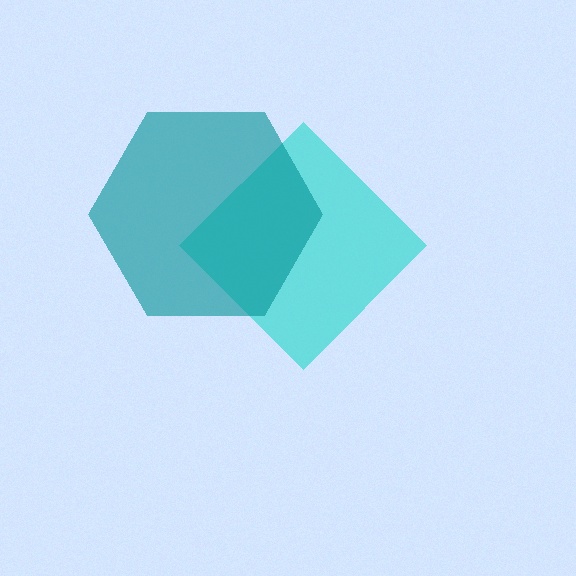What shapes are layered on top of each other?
The layered shapes are: a cyan diamond, a teal hexagon.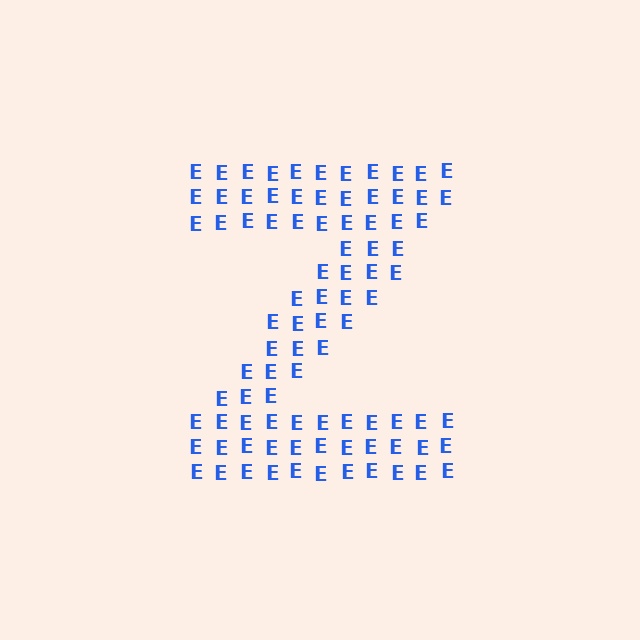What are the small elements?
The small elements are letter E's.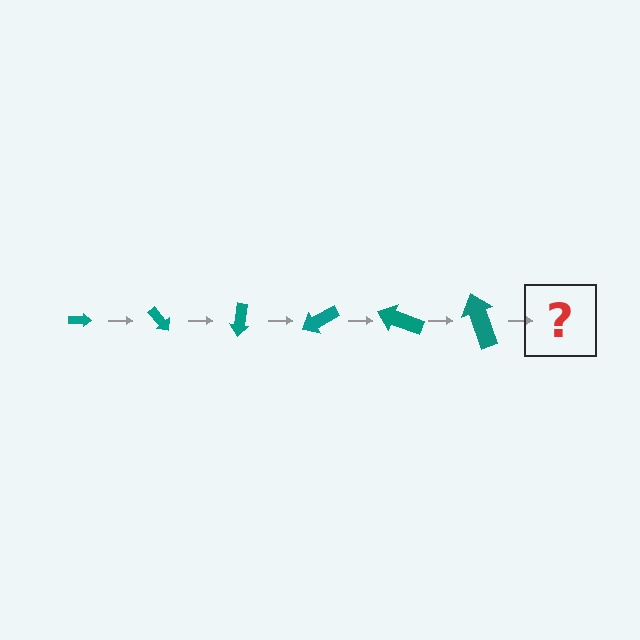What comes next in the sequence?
The next element should be an arrow, larger than the previous one and rotated 300 degrees from the start.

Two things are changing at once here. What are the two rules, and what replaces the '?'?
The two rules are that the arrow grows larger each step and it rotates 50 degrees each step. The '?' should be an arrow, larger than the previous one and rotated 300 degrees from the start.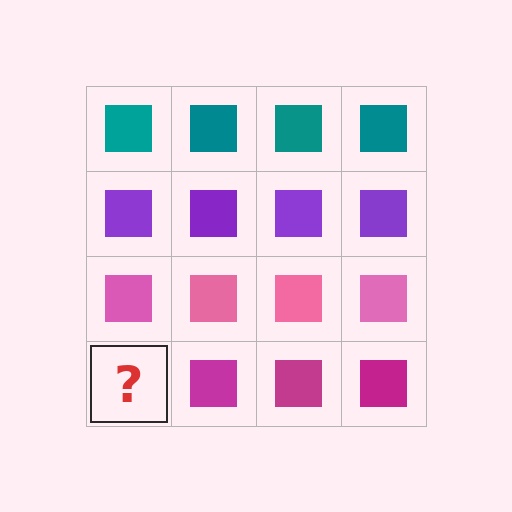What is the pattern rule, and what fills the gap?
The rule is that each row has a consistent color. The gap should be filled with a magenta square.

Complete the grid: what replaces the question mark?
The question mark should be replaced with a magenta square.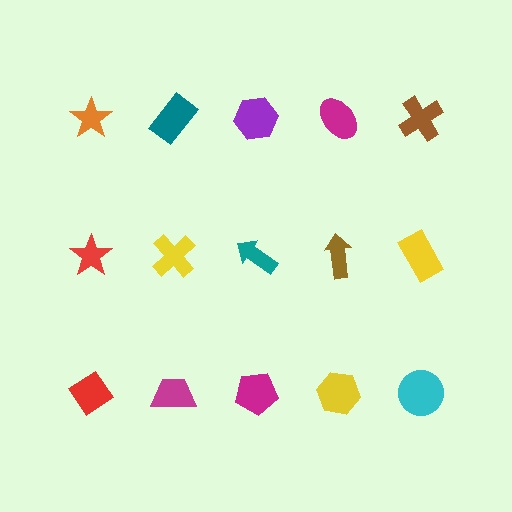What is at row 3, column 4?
A yellow hexagon.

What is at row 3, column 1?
A red diamond.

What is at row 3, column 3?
A magenta pentagon.